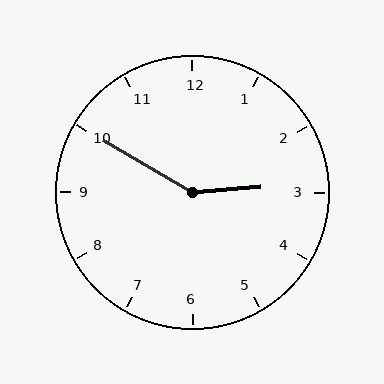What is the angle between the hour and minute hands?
Approximately 145 degrees.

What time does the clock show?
2:50.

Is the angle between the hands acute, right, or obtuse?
It is obtuse.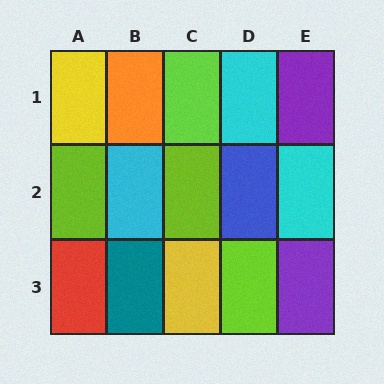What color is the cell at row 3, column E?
Purple.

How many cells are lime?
4 cells are lime.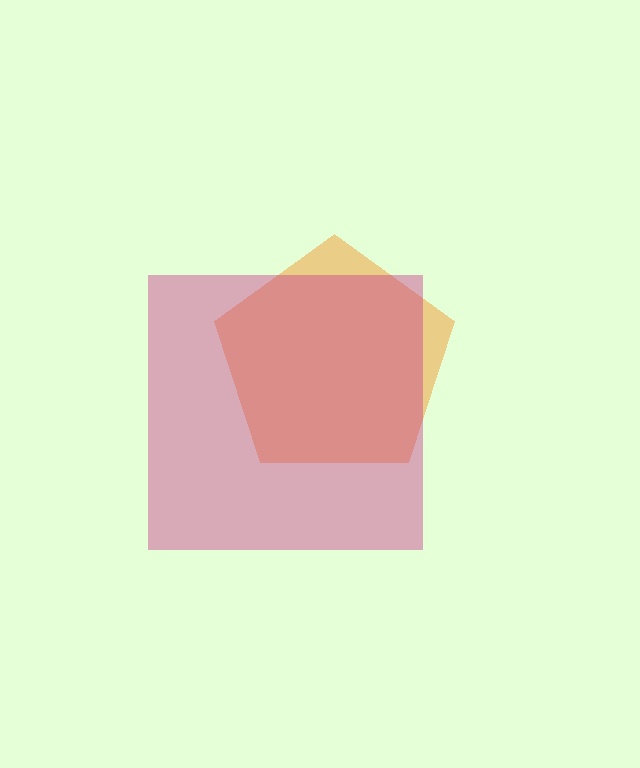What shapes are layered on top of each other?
The layered shapes are: an orange pentagon, a magenta square.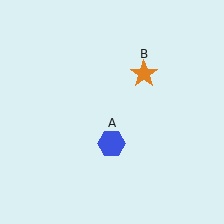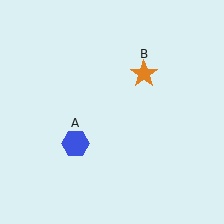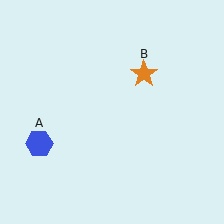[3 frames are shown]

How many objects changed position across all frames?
1 object changed position: blue hexagon (object A).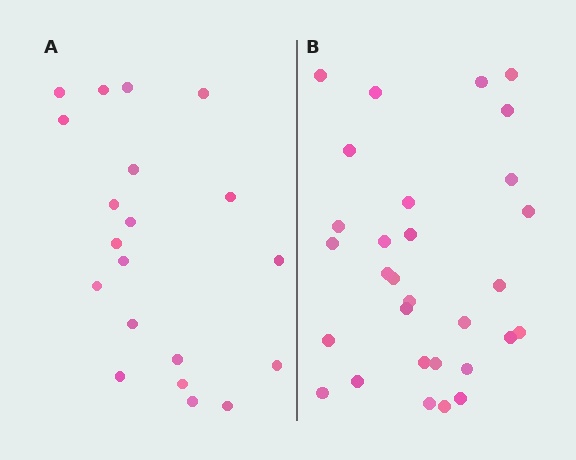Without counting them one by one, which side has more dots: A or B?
Region B (the right region) has more dots.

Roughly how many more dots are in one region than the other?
Region B has roughly 10 or so more dots than region A.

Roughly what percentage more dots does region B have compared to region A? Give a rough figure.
About 50% more.